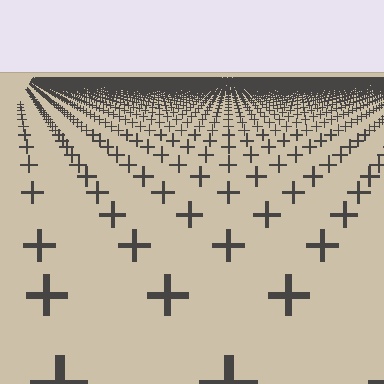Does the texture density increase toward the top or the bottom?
Density increases toward the top.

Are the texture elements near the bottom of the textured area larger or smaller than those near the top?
Larger. Near the bottom, elements are closer to the viewer and appear at a bigger on-screen size.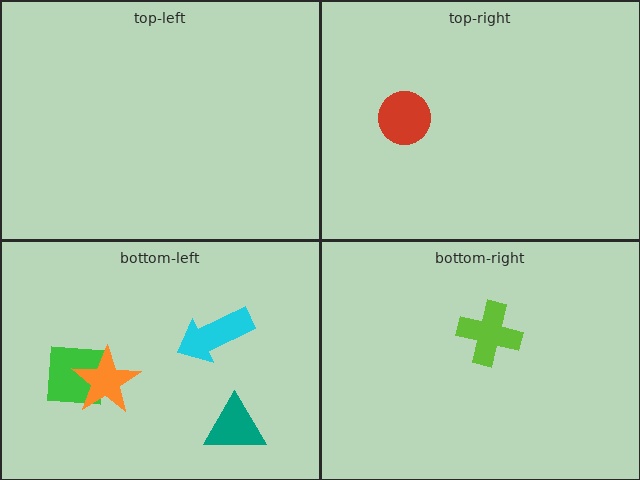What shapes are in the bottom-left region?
The green square, the orange star, the teal triangle, the cyan arrow.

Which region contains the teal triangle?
The bottom-left region.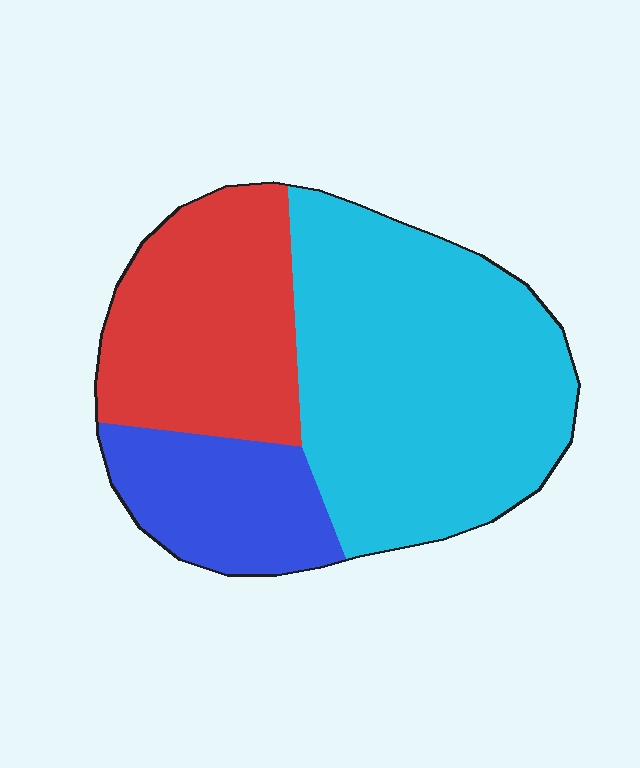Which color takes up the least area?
Blue, at roughly 20%.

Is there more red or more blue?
Red.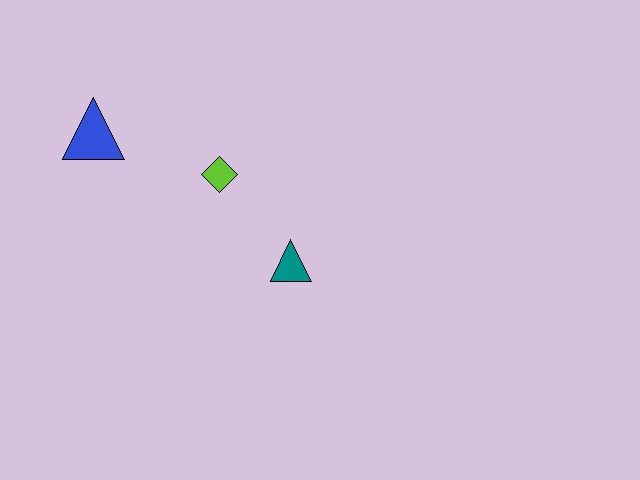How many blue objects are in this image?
There is 1 blue object.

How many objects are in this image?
There are 3 objects.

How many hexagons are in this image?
There are no hexagons.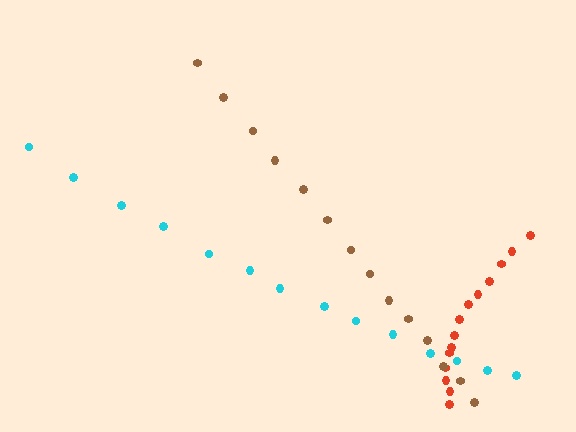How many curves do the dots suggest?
There are 3 distinct paths.